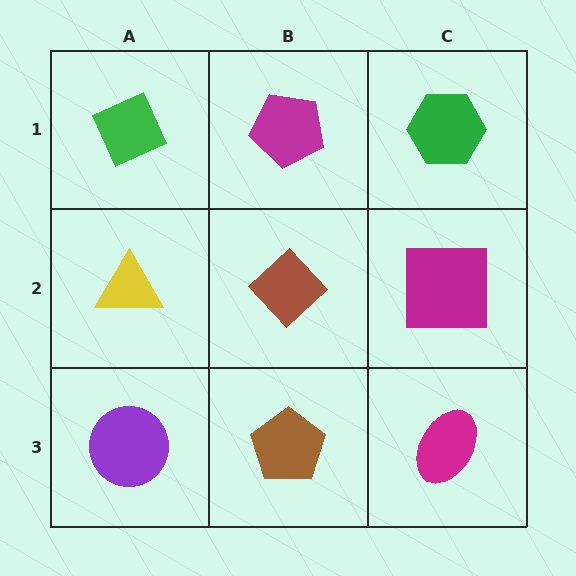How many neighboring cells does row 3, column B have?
3.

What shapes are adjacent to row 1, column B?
A brown diamond (row 2, column B), a green diamond (row 1, column A), a green hexagon (row 1, column C).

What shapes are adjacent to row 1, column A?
A yellow triangle (row 2, column A), a magenta pentagon (row 1, column B).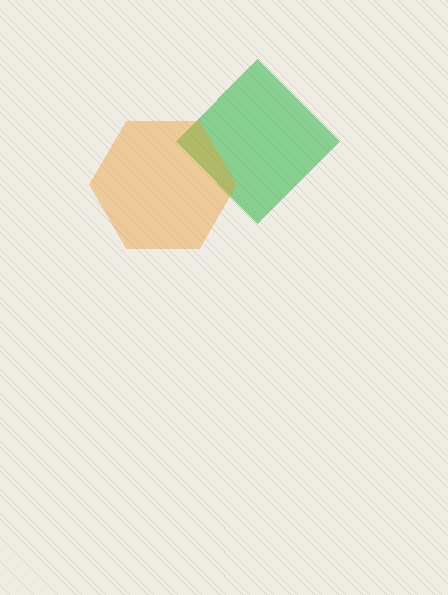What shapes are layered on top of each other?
The layered shapes are: a green diamond, an orange hexagon.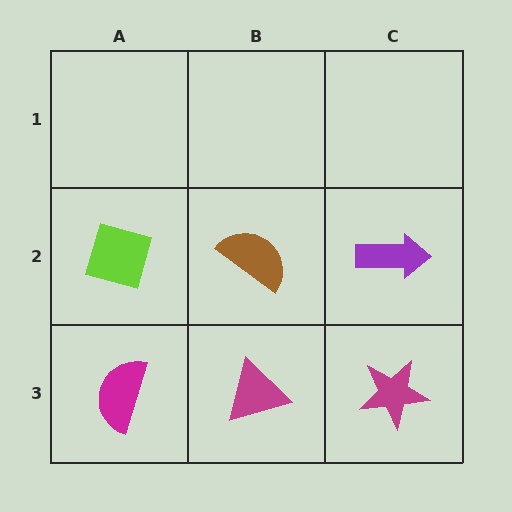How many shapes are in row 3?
3 shapes.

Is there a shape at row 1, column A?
No, that cell is empty.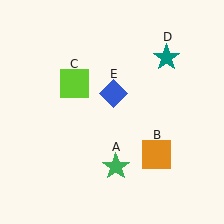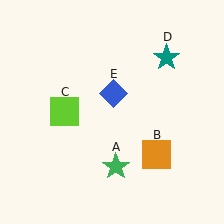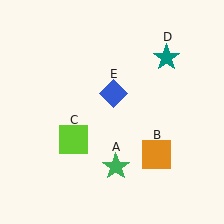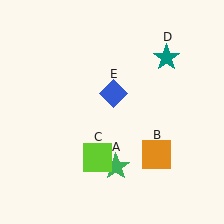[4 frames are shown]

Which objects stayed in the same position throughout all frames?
Green star (object A) and orange square (object B) and teal star (object D) and blue diamond (object E) remained stationary.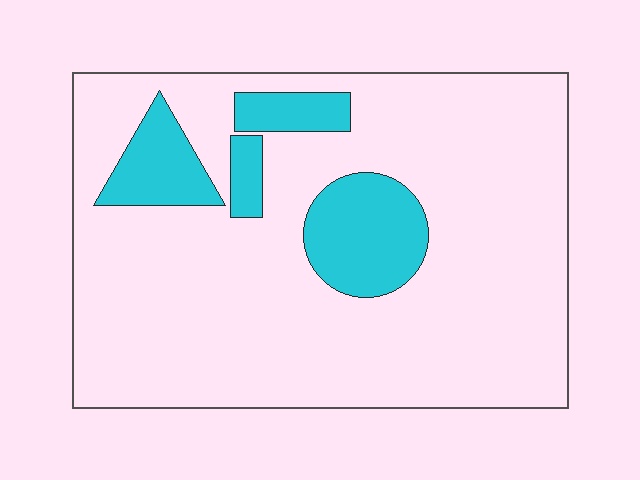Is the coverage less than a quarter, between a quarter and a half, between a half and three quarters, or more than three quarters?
Less than a quarter.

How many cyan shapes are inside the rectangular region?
4.